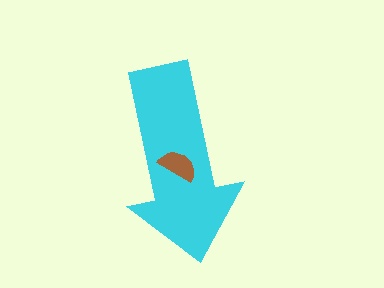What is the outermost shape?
The cyan arrow.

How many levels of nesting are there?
2.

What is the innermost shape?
The brown semicircle.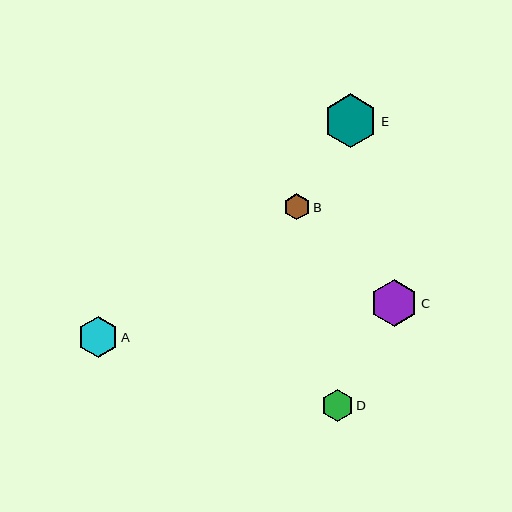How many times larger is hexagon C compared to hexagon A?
Hexagon C is approximately 1.1 times the size of hexagon A.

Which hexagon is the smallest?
Hexagon B is the smallest with a size of approximately 26 pixels.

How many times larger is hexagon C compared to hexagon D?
Hexagon C is approximately 1.5 times the size of hexagon D.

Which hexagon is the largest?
Hexagon E is the largest with a size of approximately 54 pixels.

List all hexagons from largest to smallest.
From largest to smallest: E, C, A, D, B.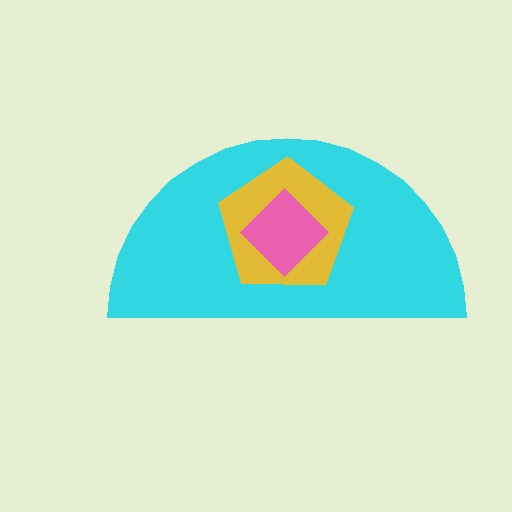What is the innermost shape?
The pink diamond.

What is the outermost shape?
The cyan semicircle.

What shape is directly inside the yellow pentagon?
The pink diamond.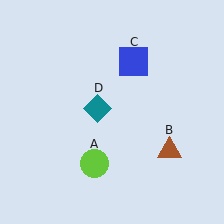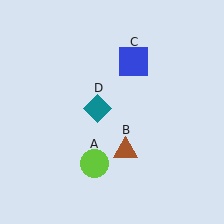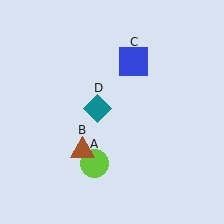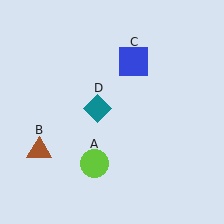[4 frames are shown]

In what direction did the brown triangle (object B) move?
The brown triangle (object B) moved left.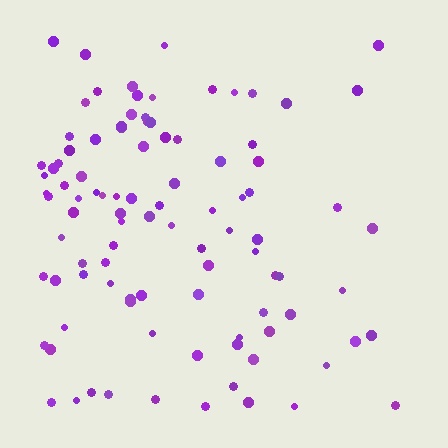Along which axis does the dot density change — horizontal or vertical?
Horizontal.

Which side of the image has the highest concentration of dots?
The left.